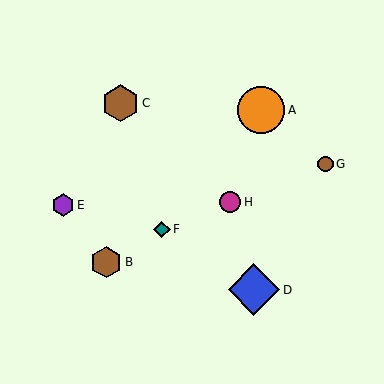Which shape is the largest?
The blue diamond (labeled D) is the largest.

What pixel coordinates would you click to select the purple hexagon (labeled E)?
Click at (63, 205) to select the purple hexagon E.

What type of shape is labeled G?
Shape G is a brown circle.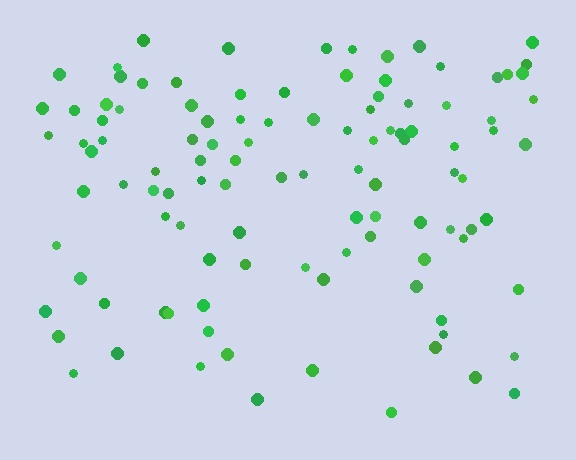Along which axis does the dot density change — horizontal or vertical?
Vertical.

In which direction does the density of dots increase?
From bottom to top, with the top side densest.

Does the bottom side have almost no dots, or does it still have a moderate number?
Still a moderate number, just noticeably fewer than the top.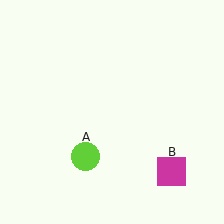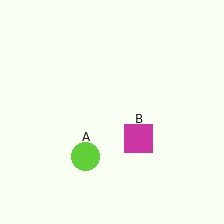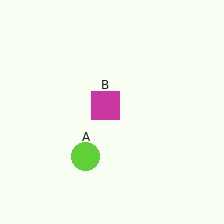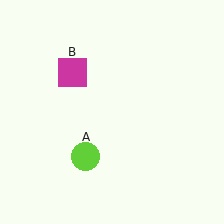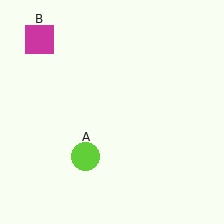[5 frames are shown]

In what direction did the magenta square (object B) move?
The magenta square (object B) moved up and to the left.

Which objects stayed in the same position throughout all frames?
Lime circle (object A) remained stationary.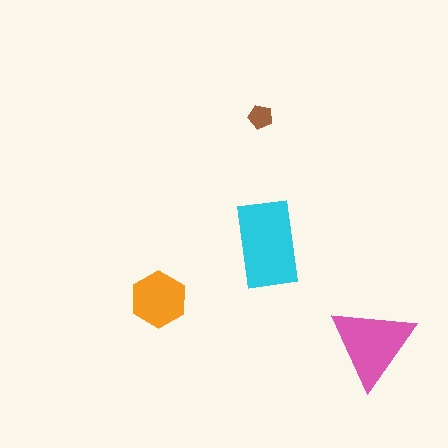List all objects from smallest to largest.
The brown pentagon, the orange hexagon, the pink triangle, the cyan rectangle.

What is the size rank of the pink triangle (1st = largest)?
2nd.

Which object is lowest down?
The pink triangle is bottommost.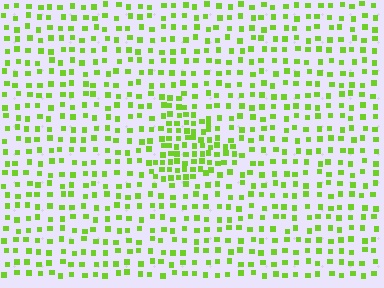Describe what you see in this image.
The image contains small lime elements arranged at two different densities. A triangle-shaped region is visible where the elements are more densely packed than the surrounding area.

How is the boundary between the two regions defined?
The boundary is defined by a change in element density (approximately 2.0x ratio). All elements are the same color, size, and shape.